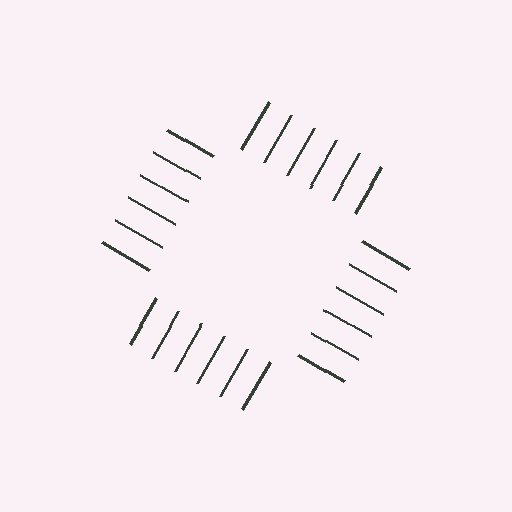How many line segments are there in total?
24 — 6 along each of the 4 edges.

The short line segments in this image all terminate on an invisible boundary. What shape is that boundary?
An illusory square — the line segments terminate on its edges but no continuous stroke is drawn.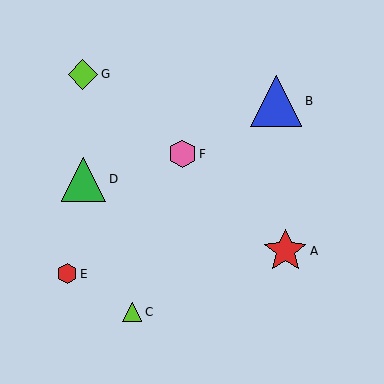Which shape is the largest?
The blue triangle (labeled B) is the largest.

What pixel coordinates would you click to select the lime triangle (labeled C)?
Click at (132, 312) to select the lime triangle C.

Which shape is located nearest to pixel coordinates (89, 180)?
The green triangle (labeled D) at (84, 179) is nearest to that location.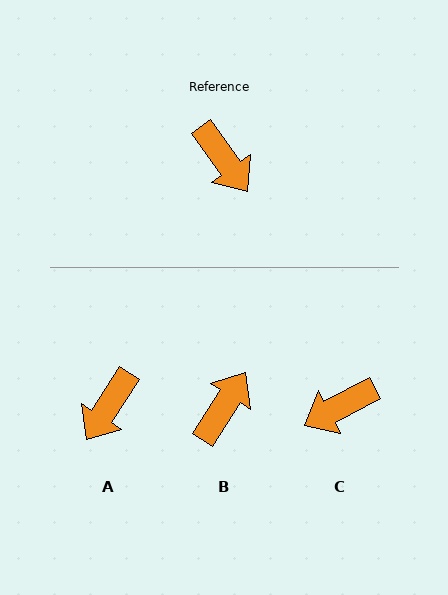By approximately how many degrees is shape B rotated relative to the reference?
Approximately 112 degrees counter-clockwise.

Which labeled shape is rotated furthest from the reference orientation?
B, about 112 degrees away.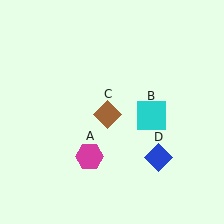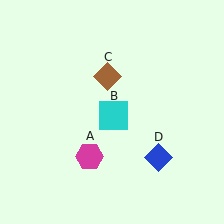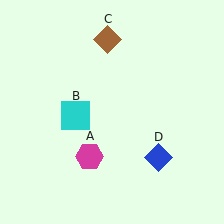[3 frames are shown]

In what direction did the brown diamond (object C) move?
The brown diamond (object C) moved up.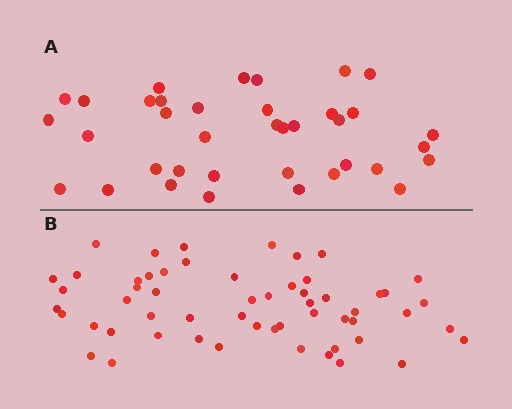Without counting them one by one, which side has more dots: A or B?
Region B (the bottom region) has more dots.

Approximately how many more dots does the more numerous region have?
Region B has approximately 20 more dots than region A.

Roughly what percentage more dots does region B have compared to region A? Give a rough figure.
About 50% more.